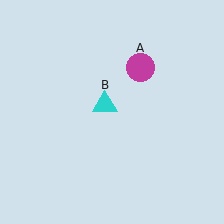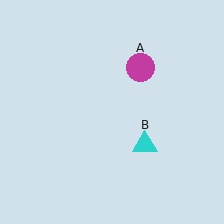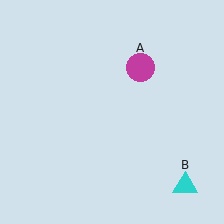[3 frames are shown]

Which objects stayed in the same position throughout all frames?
Magenta circle (object A) remained stationary.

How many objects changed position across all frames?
1 object changed position: cyan triangle (object B).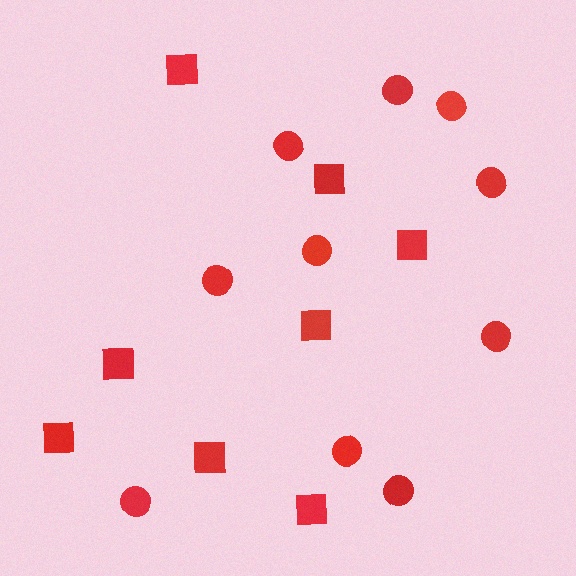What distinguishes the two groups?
There are 2 groups: one group of squares (8) and one group of circles (10).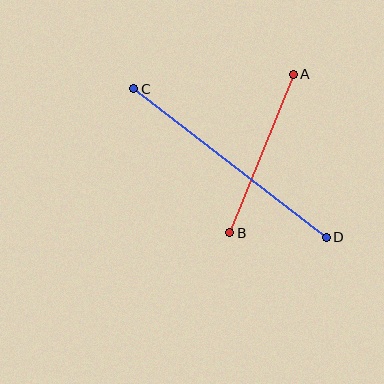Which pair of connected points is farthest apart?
Points C and D are farthest apart.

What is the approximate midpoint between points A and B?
The midpoint is at approximately (262, 154) pixels.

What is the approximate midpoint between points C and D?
The midpoint is at approximately (230, 163) pixels.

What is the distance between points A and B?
The distance is approximately 171 pixels.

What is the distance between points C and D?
The distance is approximately 243 pixels.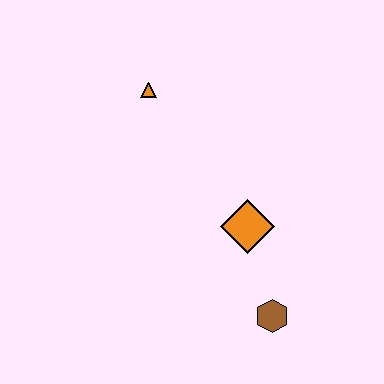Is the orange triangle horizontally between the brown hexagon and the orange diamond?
No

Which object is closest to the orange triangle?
The orange diamond is closest to the orange triangle.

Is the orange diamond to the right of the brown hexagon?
No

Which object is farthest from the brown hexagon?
The orange triangle is farthest from the brown hexagon.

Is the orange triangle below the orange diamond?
No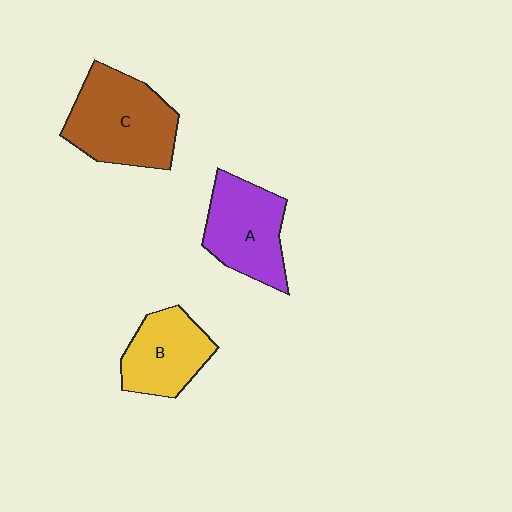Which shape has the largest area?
Shape C (brown).